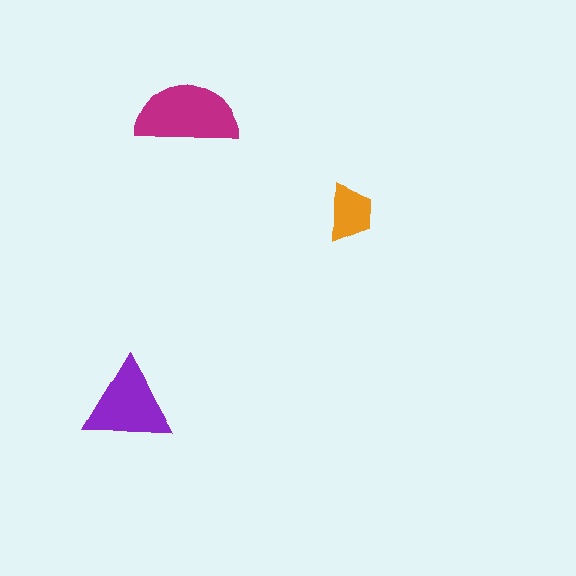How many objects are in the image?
There are 3 objects in the image.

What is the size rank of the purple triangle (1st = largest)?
2nd.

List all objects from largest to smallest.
The magenta semicircle, the purple triangle, the orange trapezoid.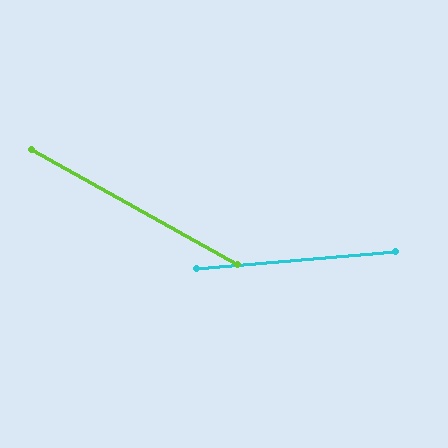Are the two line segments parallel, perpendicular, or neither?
Neither parallel nor perpendicular — they differ by about 34°.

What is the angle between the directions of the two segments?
Approximately 34 degrees.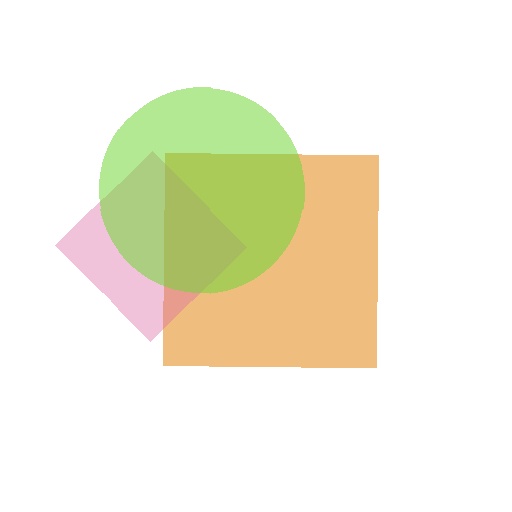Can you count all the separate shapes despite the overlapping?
Yes, there are 3 separate shapes.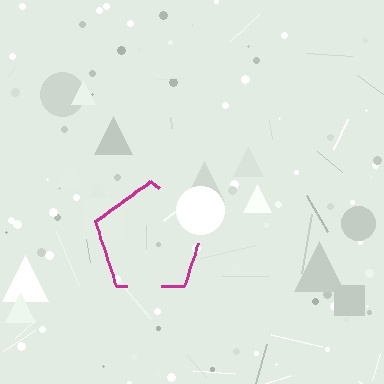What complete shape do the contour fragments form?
The contour fragments form a pentagon.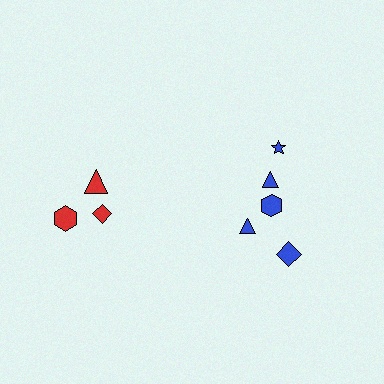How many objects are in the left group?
There are 3 objects.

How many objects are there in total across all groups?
There are 8 objects.